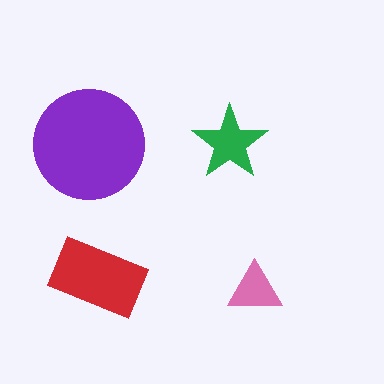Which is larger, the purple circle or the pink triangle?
The purple circle.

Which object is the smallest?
The pink triangle.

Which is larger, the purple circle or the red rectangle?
The purple circle.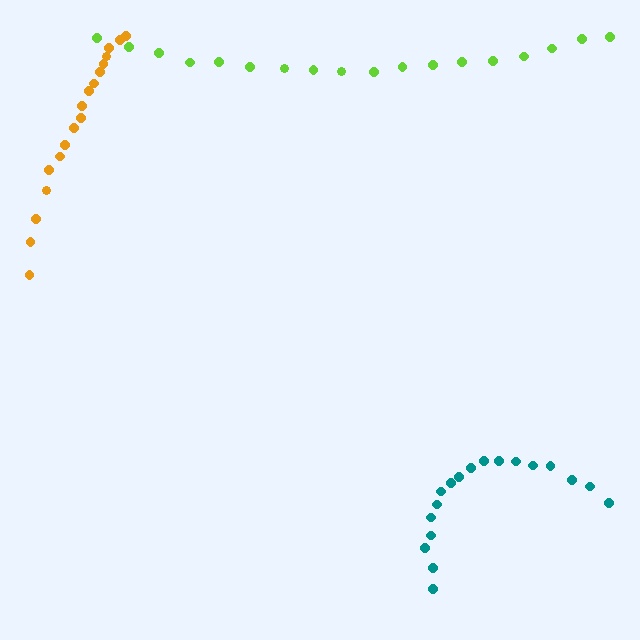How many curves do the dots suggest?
There are 3 distinct paths.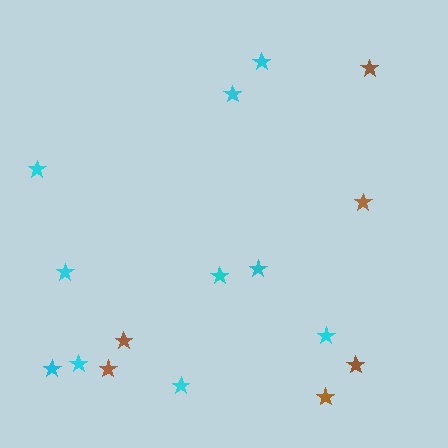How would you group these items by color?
There are 2 groups: one group of cyan stars (10) and one group of brown stars (6).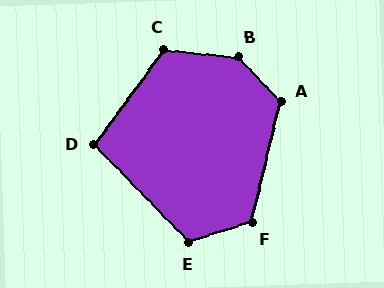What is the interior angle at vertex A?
Approximately 123 degrees (obtuse).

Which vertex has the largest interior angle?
B, at approximately 139 degrees.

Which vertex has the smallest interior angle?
D, at approximately 99 degrees.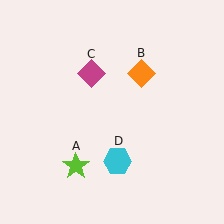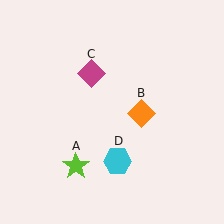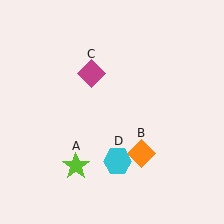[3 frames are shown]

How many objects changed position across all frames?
1 object changed position: orange diamond (object B).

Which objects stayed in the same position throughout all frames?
Lime star (object A) and magenta diamond (object C) and cyan hexagon (object D) remained stationary.